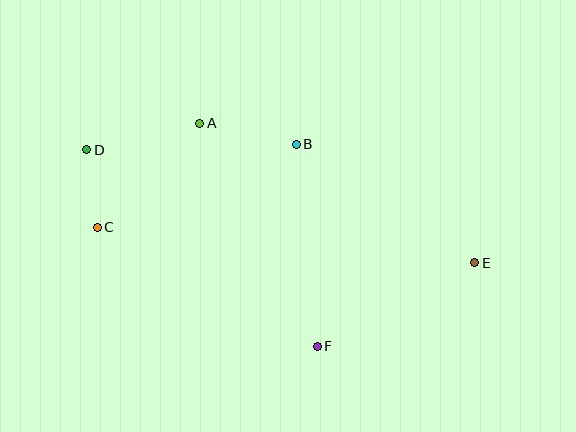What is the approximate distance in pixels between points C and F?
The distance between C and F is approximately 250 pixels.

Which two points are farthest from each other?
Points D and E are farthest from each other.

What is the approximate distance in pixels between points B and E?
The distance between B and E is approximately 214 pixels.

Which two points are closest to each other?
Points C and D are closest to each other.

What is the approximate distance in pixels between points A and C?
The distance between A and C is approximately 146 pixels.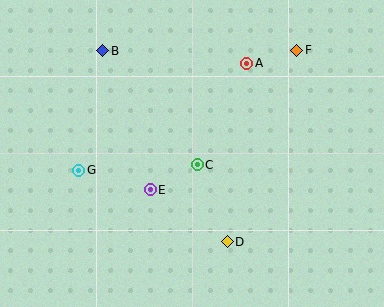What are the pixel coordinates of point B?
Point B is at (103, 51).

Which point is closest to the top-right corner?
Point F is closest to the top-right corner.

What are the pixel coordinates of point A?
Point A is at (247, 63).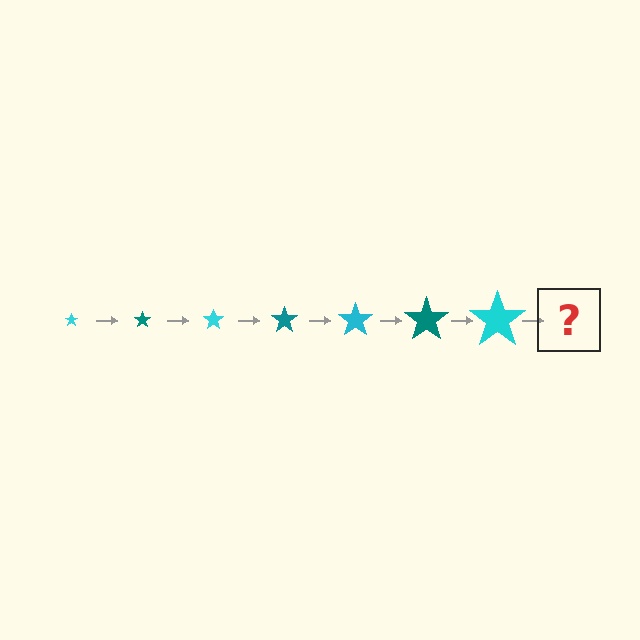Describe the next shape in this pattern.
It should be a teal star, larger than the previous one.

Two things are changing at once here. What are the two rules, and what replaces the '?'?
The two rules are that the star grows larger each step and the color cycles through cyan and teal. The '?' should be a teal star, larger than the previous one.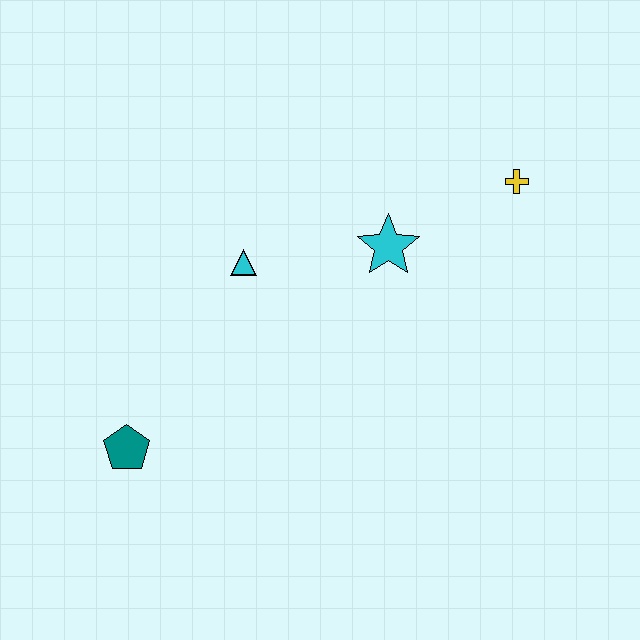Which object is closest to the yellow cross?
The cyan star is closest to the yellow cross.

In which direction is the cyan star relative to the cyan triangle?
The cyan star is to the right of the cyan triangle.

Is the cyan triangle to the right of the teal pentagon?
Yes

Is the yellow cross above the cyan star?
Yes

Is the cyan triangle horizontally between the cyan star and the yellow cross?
No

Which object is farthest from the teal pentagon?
The yellow cross is farthest from the teal pentagon.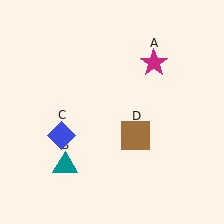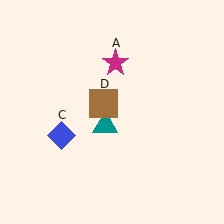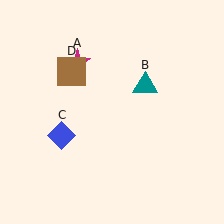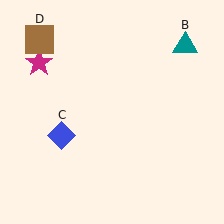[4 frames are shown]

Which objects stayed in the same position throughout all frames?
Blue diamond (object C) remained stationary.